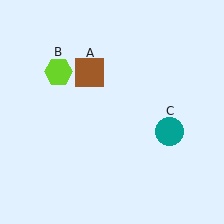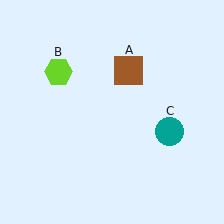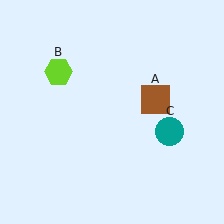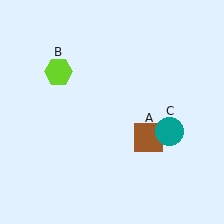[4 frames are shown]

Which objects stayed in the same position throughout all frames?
Lime hexagon (object B) and teal circle (object C) remained stationary.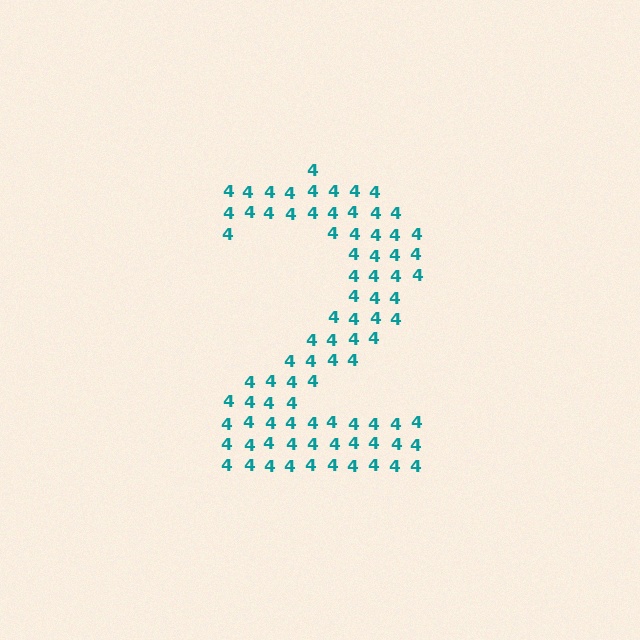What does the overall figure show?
The overall figure shows the digit 2.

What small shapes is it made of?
It is made of small digit 4's.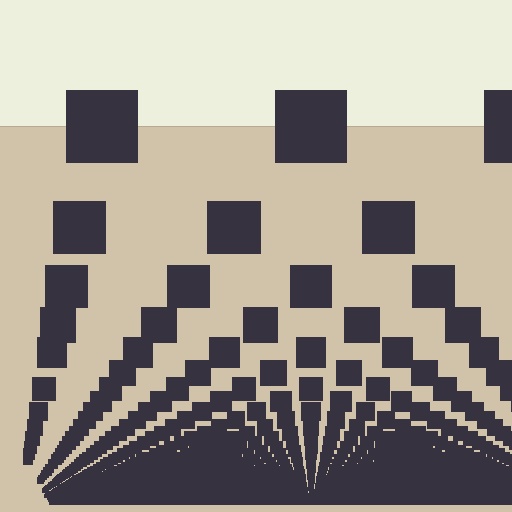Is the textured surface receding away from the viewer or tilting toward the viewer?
The surface appears to tilt toward the viewer. Texture elements get larger and sparser toward the top.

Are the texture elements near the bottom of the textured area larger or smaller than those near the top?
Smaller. The gradient is inverted — elements near the bottom are smaller and denser.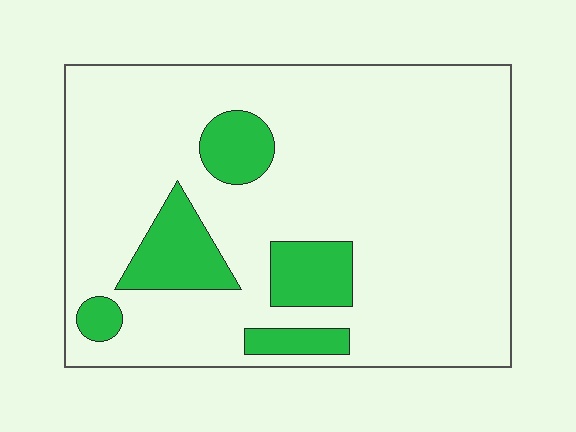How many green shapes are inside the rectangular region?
5.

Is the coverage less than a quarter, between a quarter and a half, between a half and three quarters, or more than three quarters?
Less than a quarter.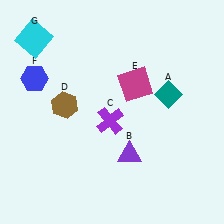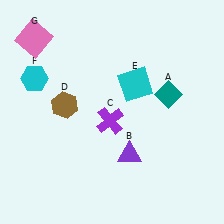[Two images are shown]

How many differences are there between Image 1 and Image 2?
There are 3 differences between the two images.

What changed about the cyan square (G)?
In Image 1, G is cyan. In Image 2, it changed to pink.